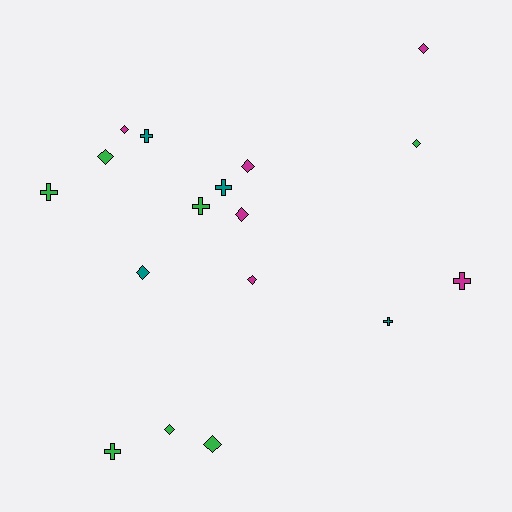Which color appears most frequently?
Green, with 7 objects.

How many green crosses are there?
There are 3 green crosses.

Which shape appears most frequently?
Diamond, with 10 objects.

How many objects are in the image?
There are 17 objects.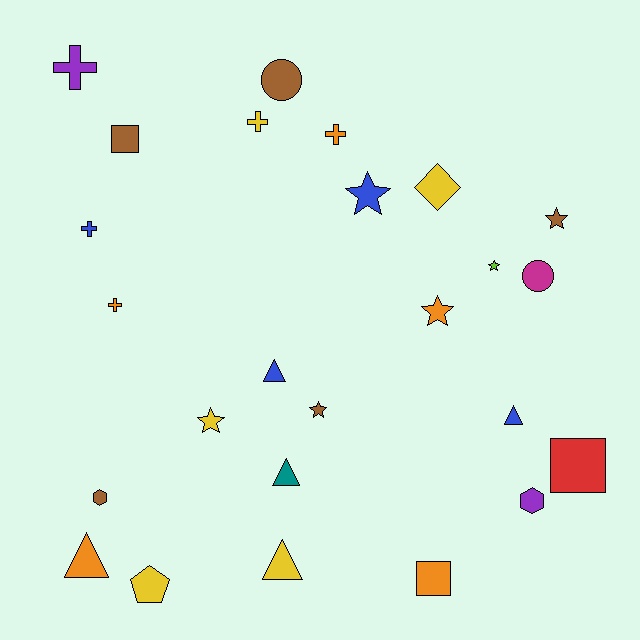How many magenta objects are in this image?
There is 1 magenta object.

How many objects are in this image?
There are 25 objects.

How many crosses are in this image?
There are 5 crosses.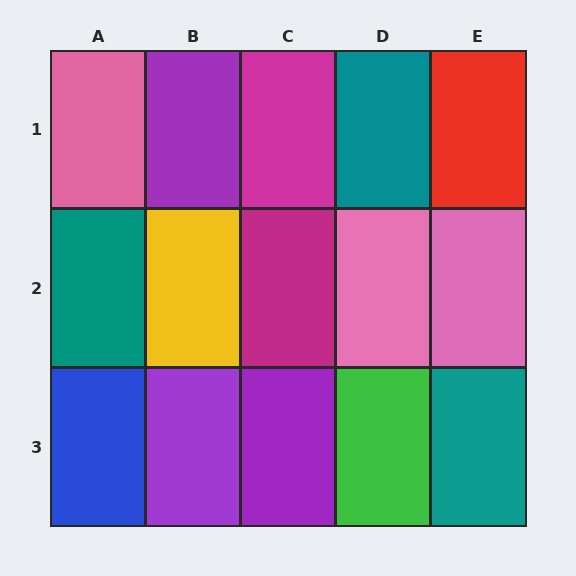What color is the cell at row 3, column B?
Purple.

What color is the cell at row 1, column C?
Magenta.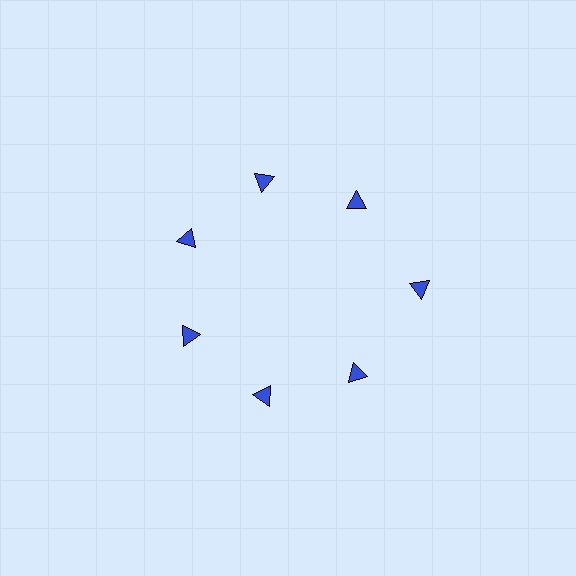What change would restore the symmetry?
The symmetry would be restored by moving it inward, back onto the ring so that all 7 triangles sit at equal angles and equal distance from the center.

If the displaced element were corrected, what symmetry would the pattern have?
It would have 7-fold rotational symmetry — the pattern would map onto itself every 51 degrees.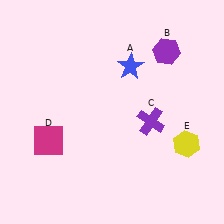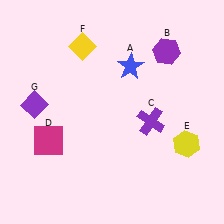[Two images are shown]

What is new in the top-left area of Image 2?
A purple diamond (G) was added in the top-left area of Image 2.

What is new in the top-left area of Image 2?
A yellow diamond (F) was added in the top-left area of Image 2.